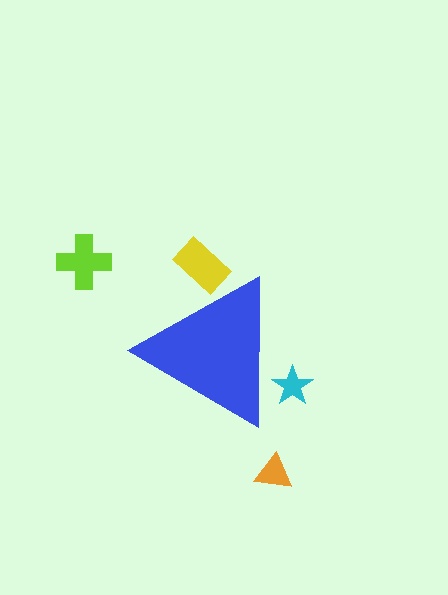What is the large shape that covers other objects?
A blue triangle.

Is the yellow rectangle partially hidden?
Yes, the yellow rectangle is partially hidden behind the blue triangle.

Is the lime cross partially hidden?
No, the lime cross is fully visible.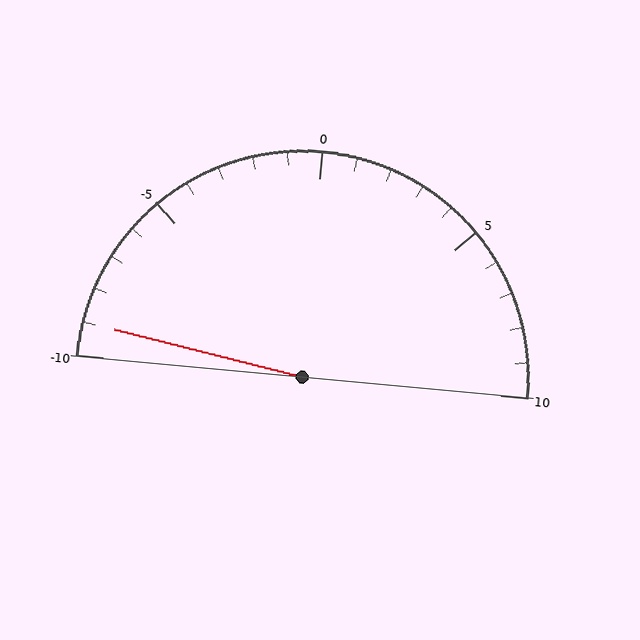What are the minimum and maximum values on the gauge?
The gauge ranges from -10 to 10.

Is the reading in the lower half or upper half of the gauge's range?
The reading is in the lower half of the range (-10 to 10).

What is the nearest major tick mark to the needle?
The nearest major tick mark is -10.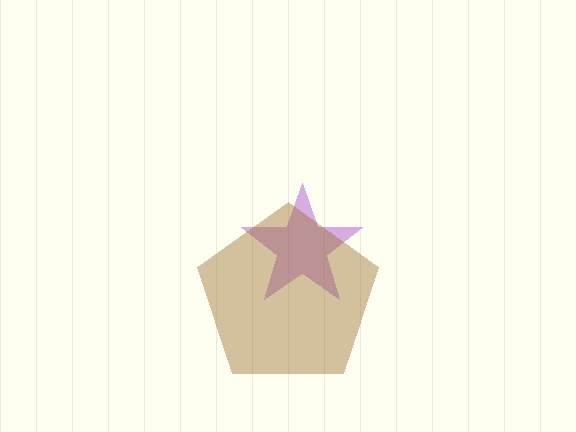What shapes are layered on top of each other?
The layered shapes are: a purple star, a brown pentagon.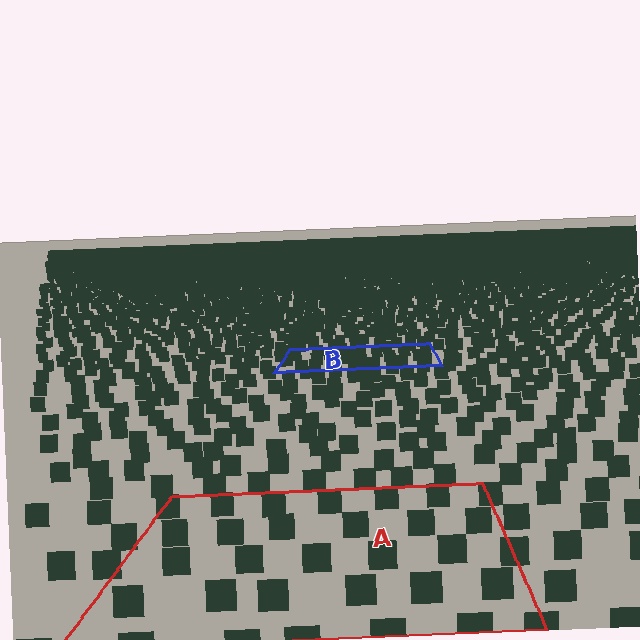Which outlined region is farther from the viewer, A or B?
Region B is farther from the viewer — the texture elements inside it appear smaller and more densely packed.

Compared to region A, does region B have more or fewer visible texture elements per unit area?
Region B has more texture elements per unit area — they are packed more densely because it is farther away.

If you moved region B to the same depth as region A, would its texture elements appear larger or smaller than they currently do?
They would appear larger. At a closer depth, the same texture elements are projected at a bigger on-screen size.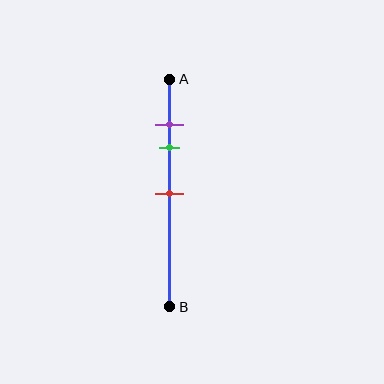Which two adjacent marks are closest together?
The purple and green marks are the closest adjacent pair.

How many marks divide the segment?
There are 3 marks dividing the segment.